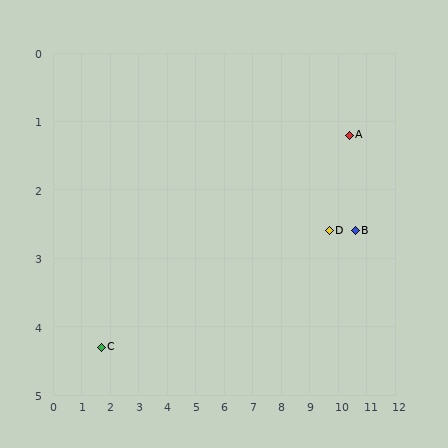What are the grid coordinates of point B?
Point B is at approximately (10.6, 2.6).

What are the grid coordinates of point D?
Point D is at approximately (9.7, 2.6).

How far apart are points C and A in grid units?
Points C and A are about 9.2 grid units apart.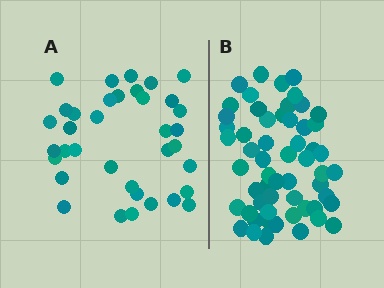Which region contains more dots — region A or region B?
Region B (the right region) has more dots.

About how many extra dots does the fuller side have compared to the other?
Region B has approximately 20 more dots than region A.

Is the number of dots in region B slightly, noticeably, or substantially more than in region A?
Region B has substantially more. The ratio is roughly 1.6 to 1.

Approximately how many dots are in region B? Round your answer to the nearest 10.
About 60 dots. (The exact count is 57, which rounds to 60.)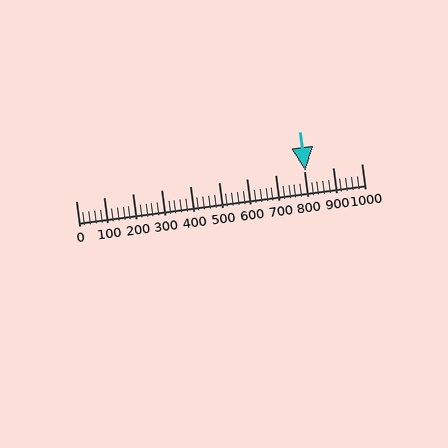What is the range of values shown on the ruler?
The ruler shows values from 0 to 1000.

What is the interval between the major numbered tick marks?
The major tick marks are spaced 100 units apart.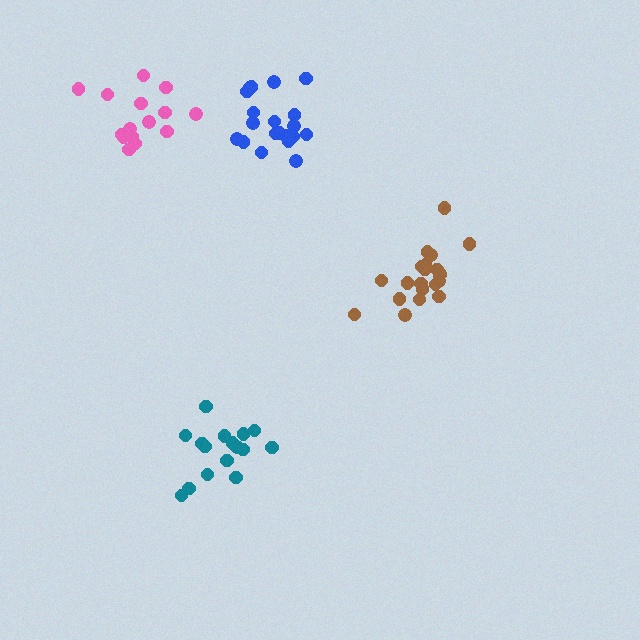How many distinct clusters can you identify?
There are 4 distinct clusters.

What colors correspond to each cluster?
The clusters are colored: teal, brown, pink, blue.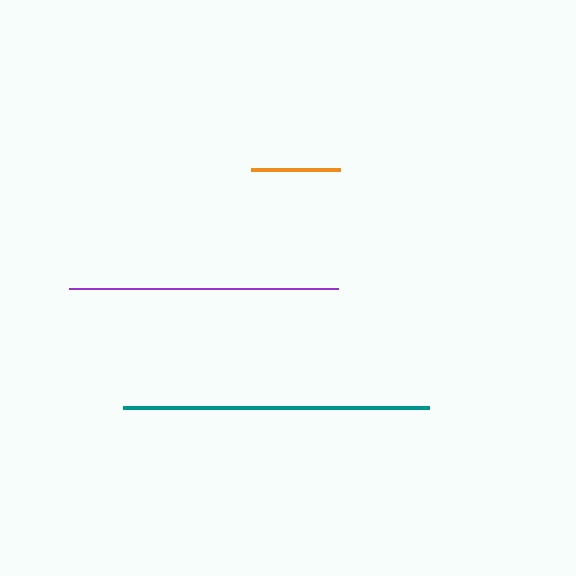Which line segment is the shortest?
The orange line is the shortest at approximately 89 pixels.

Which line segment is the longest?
The teal line is the longest at approximately 306 pixels.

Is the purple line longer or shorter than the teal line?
The teal line is longer than the purple line.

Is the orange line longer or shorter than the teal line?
The teal line is longer than the orange line.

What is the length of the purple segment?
The purple segment is approximately 269 pixels long.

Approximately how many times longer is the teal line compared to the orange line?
The teal line is approximately 3.4 times the length of the orange line.